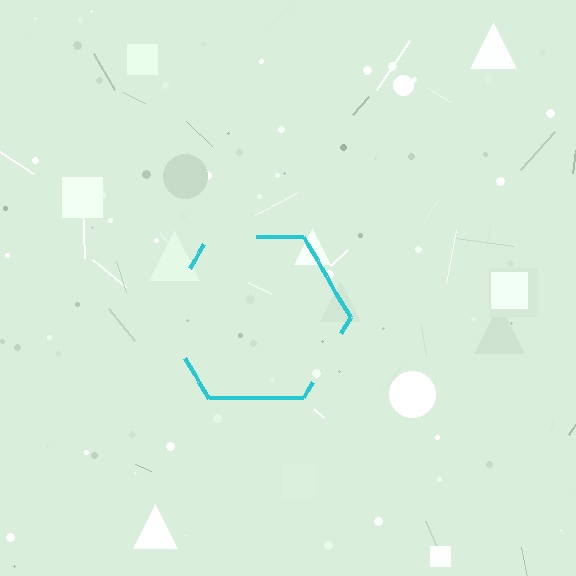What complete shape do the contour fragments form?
The contour fragments form a hexagon.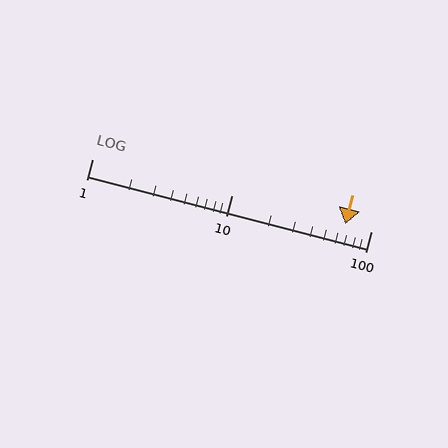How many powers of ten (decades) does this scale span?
The scale spans 2 decades, from 1 to 100.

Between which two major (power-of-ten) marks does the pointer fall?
The pointer is between 10 and 100.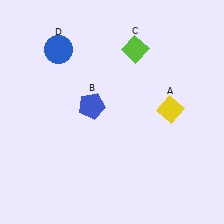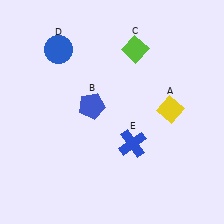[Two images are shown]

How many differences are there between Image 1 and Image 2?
There is 1 difference between the two images.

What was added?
A blue cross (E) was added in Image 2.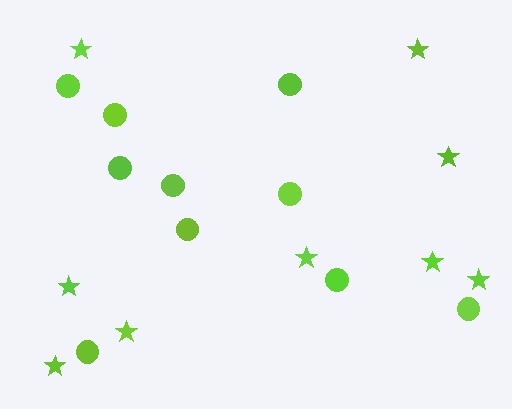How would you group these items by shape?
There are 2 groups: one group of stars (9) and one group of circles (10).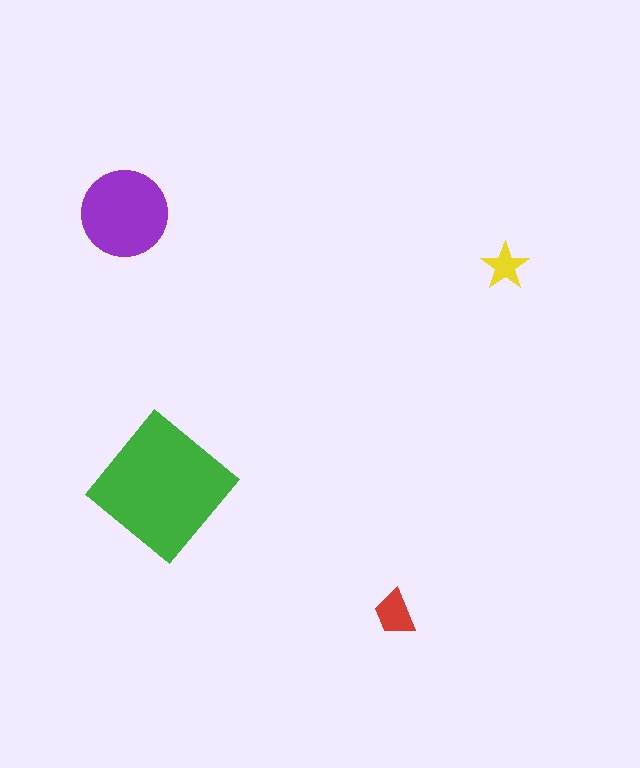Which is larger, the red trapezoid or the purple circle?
The purple circle.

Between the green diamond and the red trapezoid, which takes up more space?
The green diamond.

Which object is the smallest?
The yellow star.